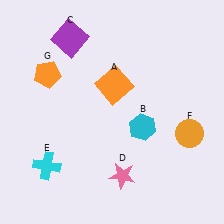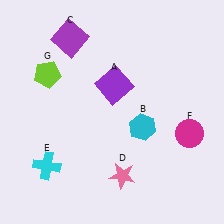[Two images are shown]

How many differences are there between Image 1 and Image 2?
There are 3 differences between the two images.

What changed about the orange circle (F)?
In Image 1, F is orange. In Image 2, it changed to magenta.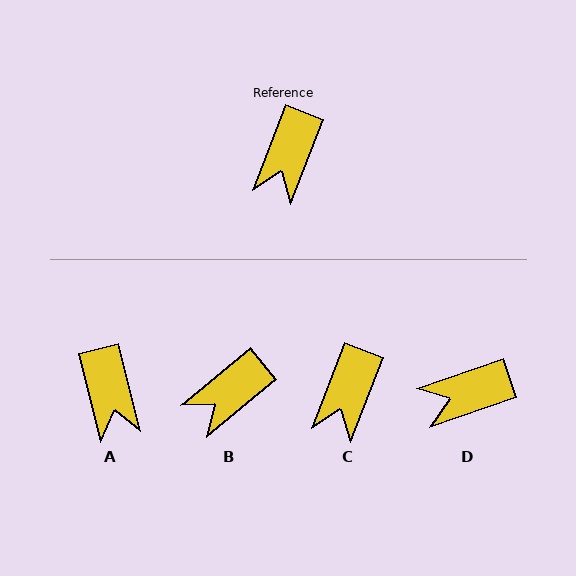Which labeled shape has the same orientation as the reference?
C.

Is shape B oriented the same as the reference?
No, it is off by about 30 degrees.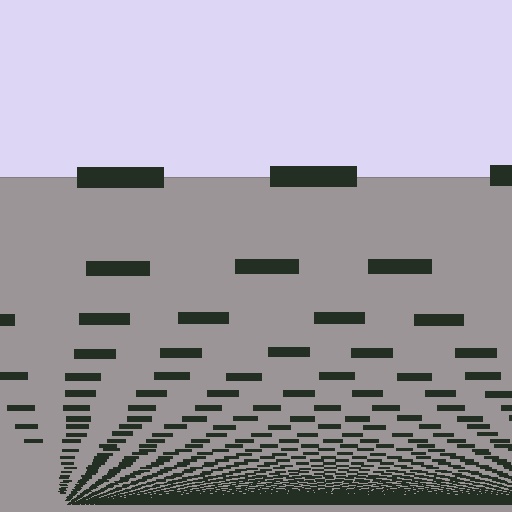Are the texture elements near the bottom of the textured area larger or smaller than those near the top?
Smaller. The gradient is inverted — elements near the bottom are smaller and denser.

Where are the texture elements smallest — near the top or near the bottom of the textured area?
Near the bottom.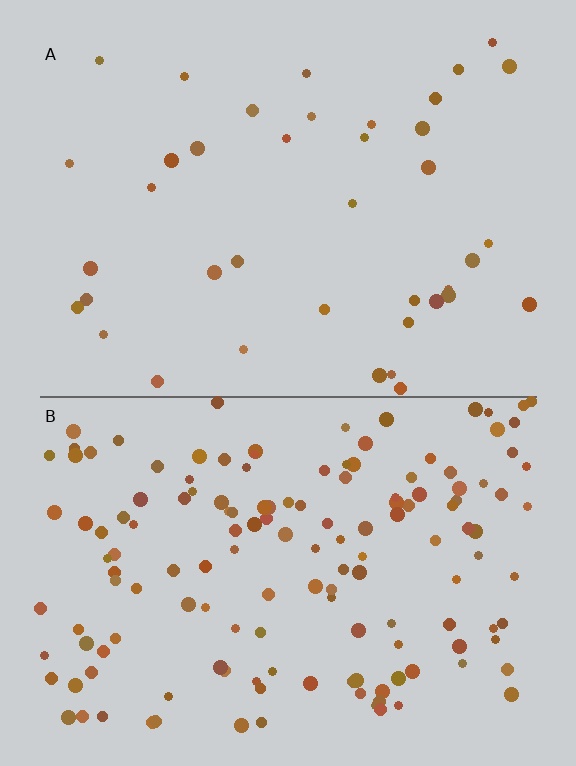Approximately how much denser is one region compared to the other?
Approximately 3.8× — region B over region A.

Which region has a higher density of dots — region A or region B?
B (the bottom).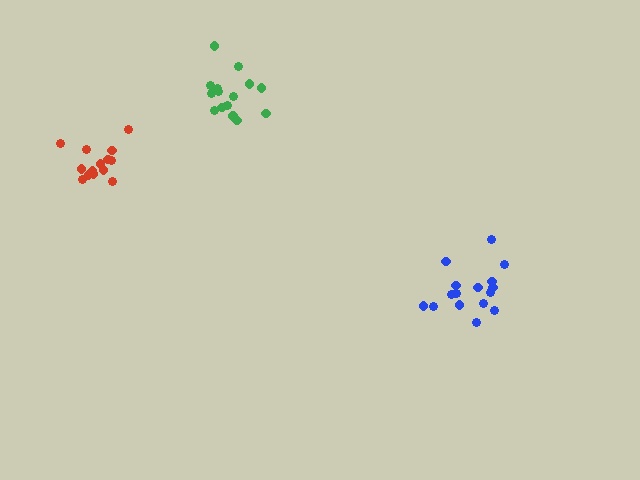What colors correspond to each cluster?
The clusters are colored: blue, red, green.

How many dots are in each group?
Group 1: 16 dots, Group 2: 14 dots, Group 3: 15 dots (45 total).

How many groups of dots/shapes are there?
There are 3 groups.